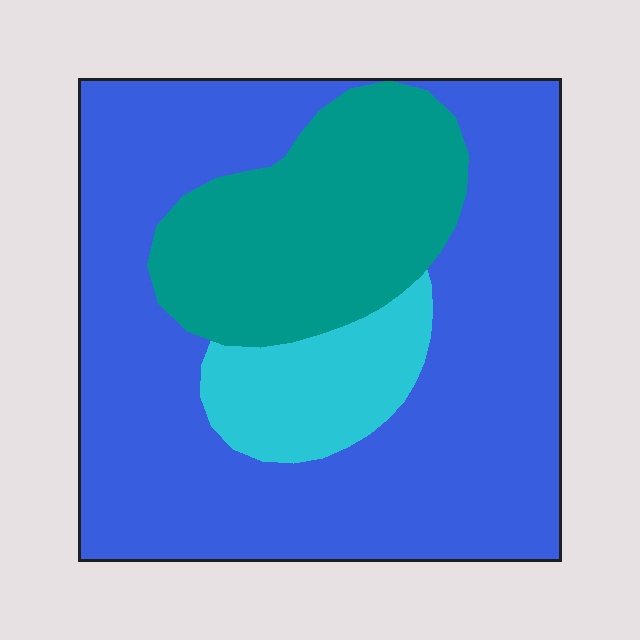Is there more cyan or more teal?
Teal.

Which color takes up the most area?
Blue, at roughly 65%.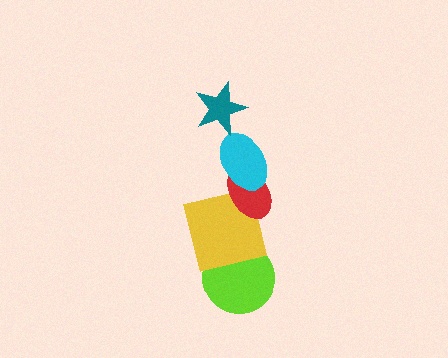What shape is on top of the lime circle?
The yellow square is on top of the lime circle.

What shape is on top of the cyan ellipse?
The teal star is on top of the cyan ellipse.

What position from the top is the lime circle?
The lime circle is 5th from the top.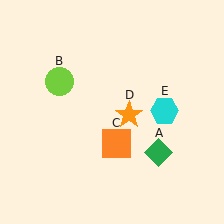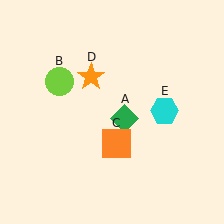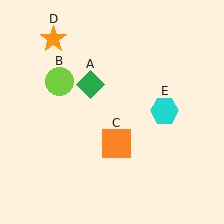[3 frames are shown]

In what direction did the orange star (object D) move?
The orange star (object D) moved up and to the left.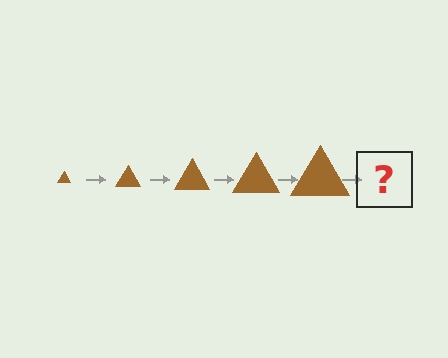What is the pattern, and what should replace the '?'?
The pattern is that the triangle gets progressively larger each step. The '?' should be a brown triangle, larger than the previous one.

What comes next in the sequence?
The next element should be a brown triangle, larger than the previous one.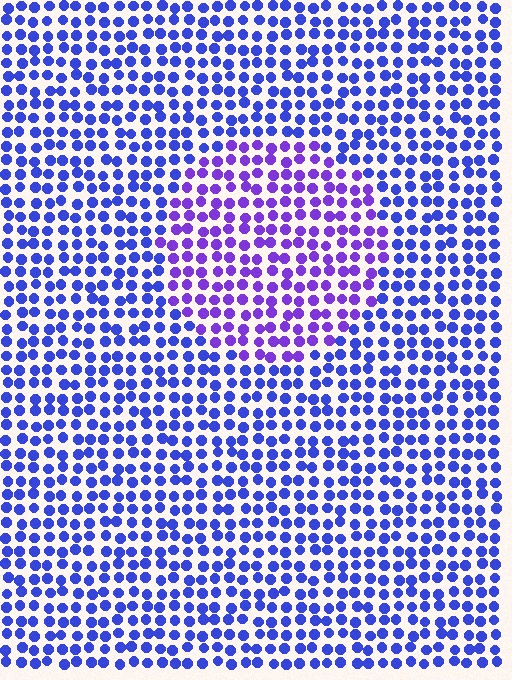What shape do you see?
I see a circle.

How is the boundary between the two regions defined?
The boundary is defined purely by a slight shift in hue (about 32 degrees). Spacing, size, and orientation are identical on both sides.